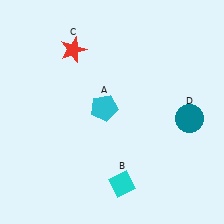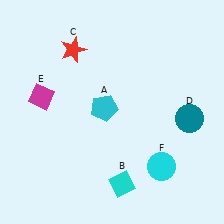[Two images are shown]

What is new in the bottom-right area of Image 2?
A cyan circle (F) was added in the bottom-right area of Image 2.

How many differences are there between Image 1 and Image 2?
There are 2 differences between the two images.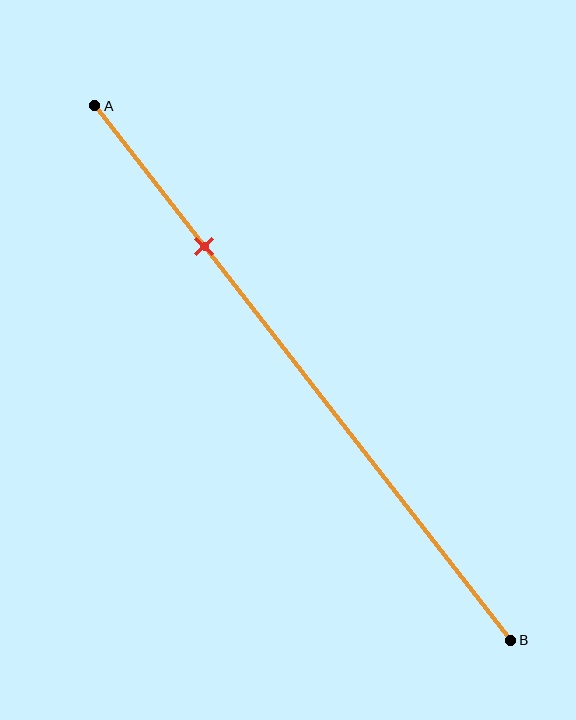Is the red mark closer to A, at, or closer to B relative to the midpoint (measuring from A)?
The red mark is closer to point A than the midpoint of segment AB.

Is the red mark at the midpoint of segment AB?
No, the mark is at about 25% from A, not at the 50% midpoint.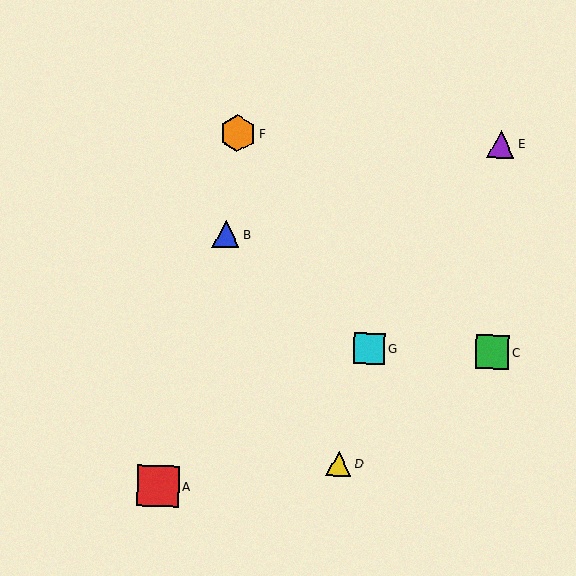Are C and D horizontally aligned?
No, C is at y≈352 and D is at y≈464.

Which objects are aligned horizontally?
Objects C, G are aligned horizontally.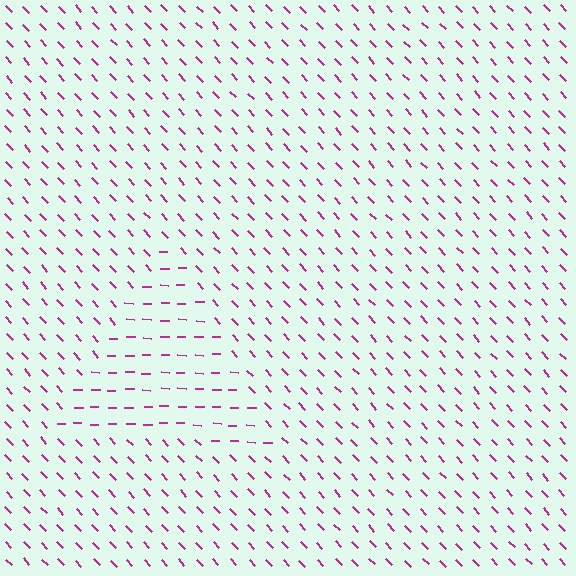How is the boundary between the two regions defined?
The boundary is defined purely by a change in line orientation (approximately 45 degrees difference). All lines are the same color and thickness.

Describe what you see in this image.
The image is filled with small magenta line segments. A triangle region in the image has lines oriented differently from the surrounding lines, creating a visible texture boundary.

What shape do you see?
I see a triangle.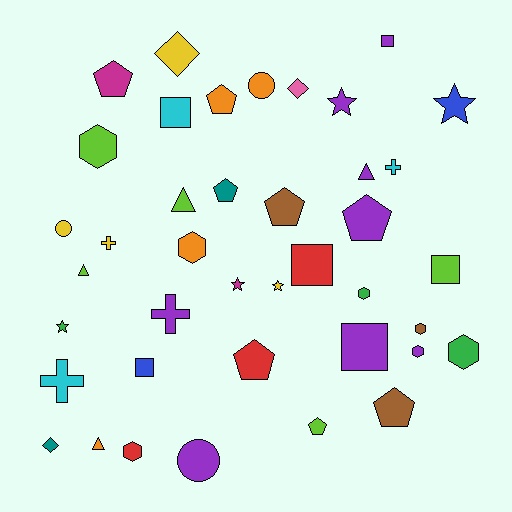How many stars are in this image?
There are 5 stars.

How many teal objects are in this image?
There are 2 teal objects.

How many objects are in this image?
There are 40 objects.